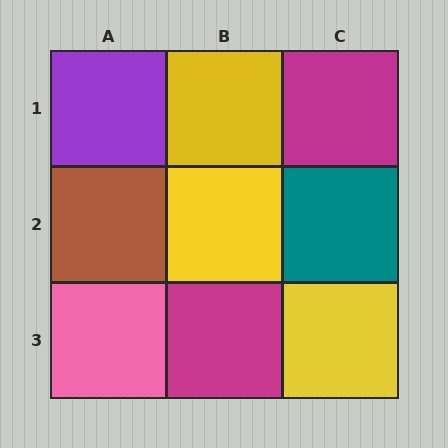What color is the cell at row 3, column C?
Yellow.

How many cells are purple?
1 cell is purple.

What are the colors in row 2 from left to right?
Brown, yellow, teal.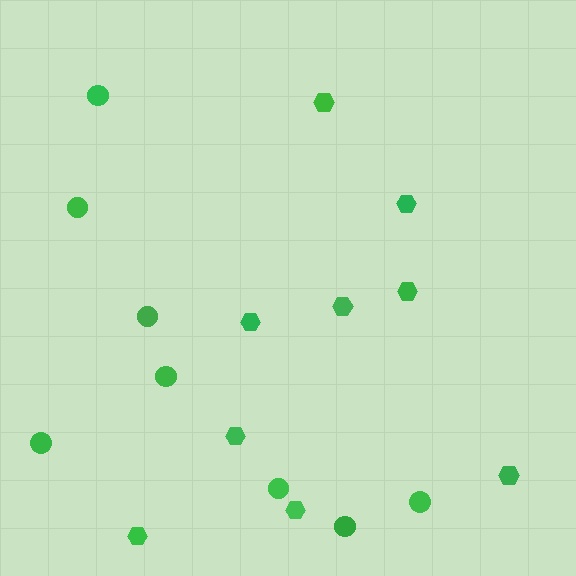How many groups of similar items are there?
There are 2 groups: one group of hexagons (9) and one group of circles (8).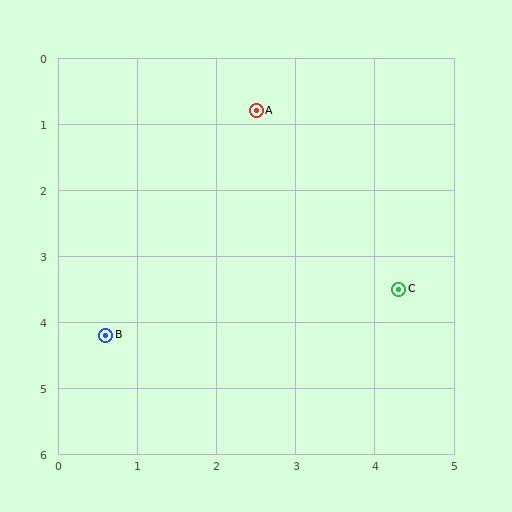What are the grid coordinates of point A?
Point A is at approximately (2.5, 0.8).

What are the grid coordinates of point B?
Point B is at approximately (0.6, 4.2).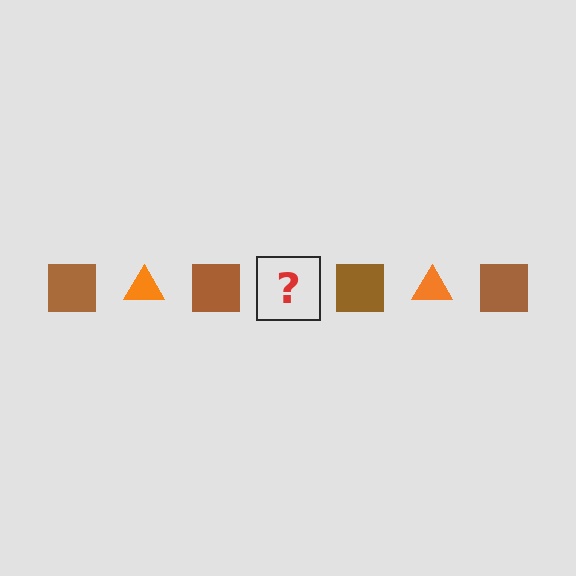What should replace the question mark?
The question mark should be replaced with an orange triangle.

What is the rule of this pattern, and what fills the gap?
The rule is that the pattern alternates between brown square and orange triangle. The gap should be filled with an orange triangle.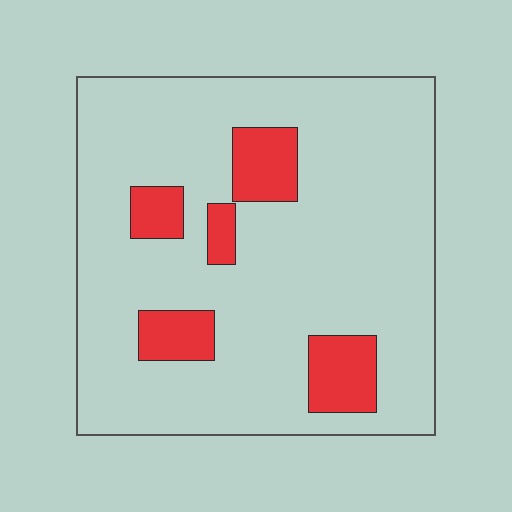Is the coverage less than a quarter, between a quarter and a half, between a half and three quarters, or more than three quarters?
Less than a quarter.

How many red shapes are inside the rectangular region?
5.